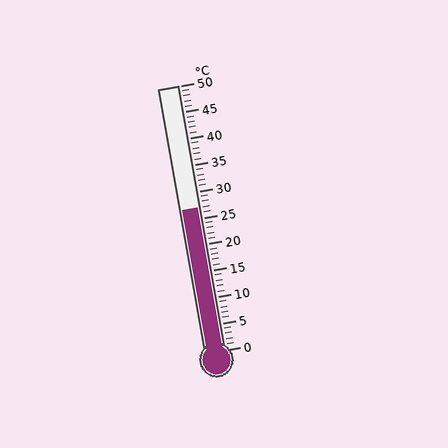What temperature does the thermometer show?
The thermometer shows approximately 27°C.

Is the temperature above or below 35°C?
The temperature is below 35°C.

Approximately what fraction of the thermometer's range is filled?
The thermometer is filled to approximately 55% of its range.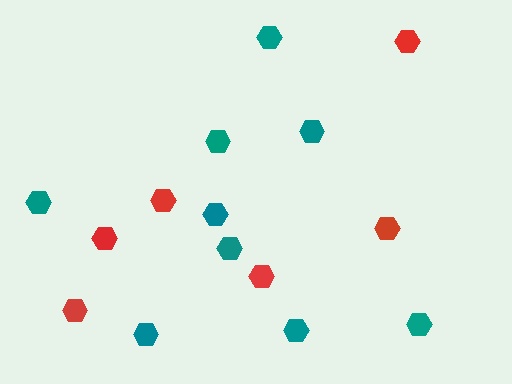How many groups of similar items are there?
There are 2 groups: one group of red hexagons (6) and one group of teal hexagons (9).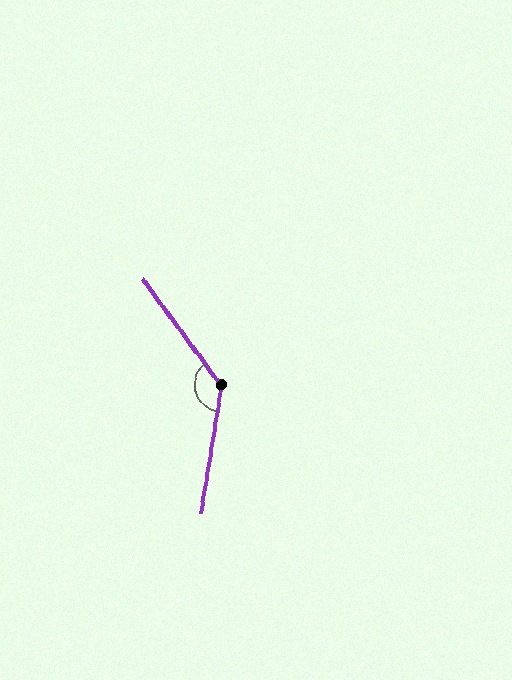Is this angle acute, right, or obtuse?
It is obtuse.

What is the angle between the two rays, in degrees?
Approximately 134 degrees.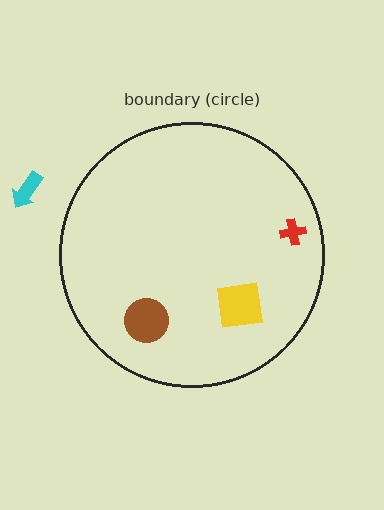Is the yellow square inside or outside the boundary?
Inside.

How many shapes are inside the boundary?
3 inside, 1 outside.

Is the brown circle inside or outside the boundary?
Inside.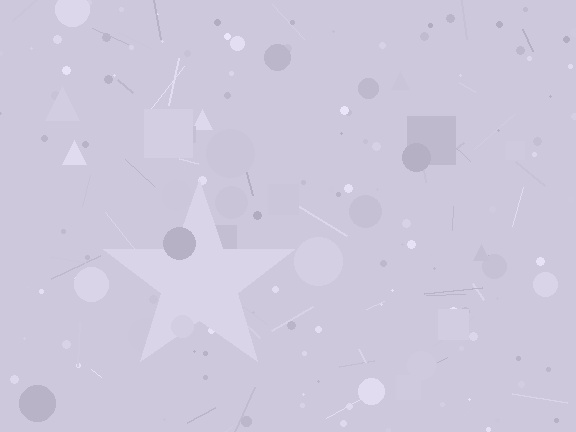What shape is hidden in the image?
A star is hidden in the image.